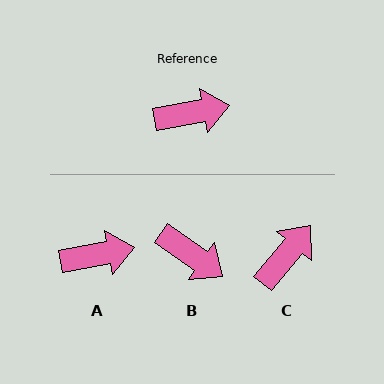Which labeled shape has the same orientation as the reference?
A.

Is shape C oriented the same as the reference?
No, it is off by about 40 degrees.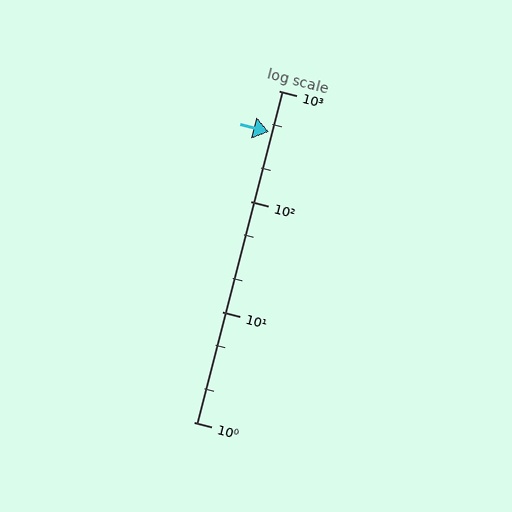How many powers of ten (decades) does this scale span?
The scale spans 3 decades, from 1 to 1000.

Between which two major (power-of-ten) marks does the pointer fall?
The pointer is between 100 and 1000.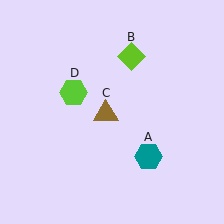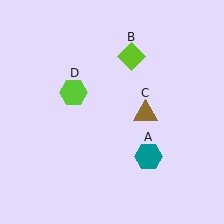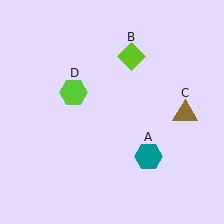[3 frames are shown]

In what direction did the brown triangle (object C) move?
The brown triangle (object C) moved right.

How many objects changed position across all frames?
1 object changed position: brown triangle (object C).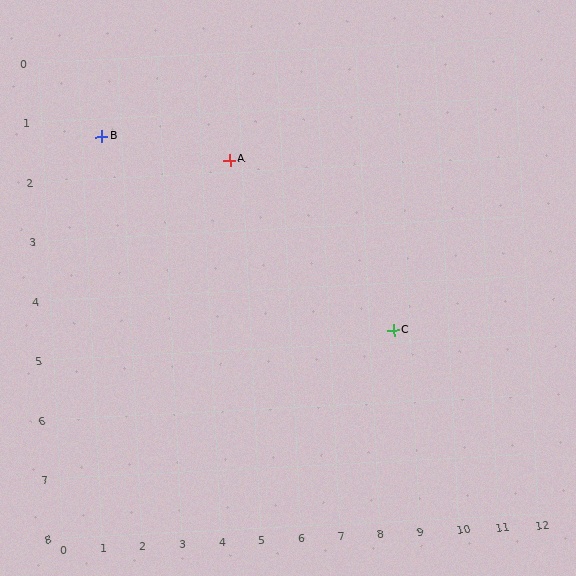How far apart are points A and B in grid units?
Points A and B are about 3.2 grid units apart.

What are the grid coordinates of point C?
Point C is at approximately (8.6, 4.8).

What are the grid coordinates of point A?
Point A is at approximately (4.7, 1.8).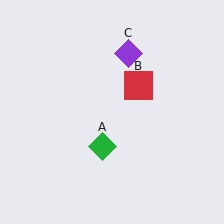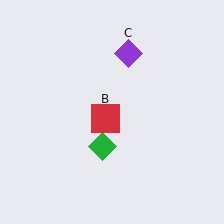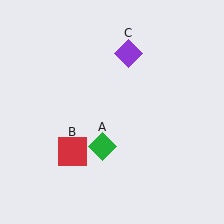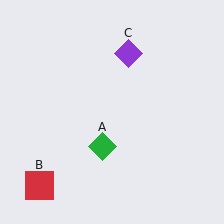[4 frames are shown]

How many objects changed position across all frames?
1 object changed position: red square (object B).